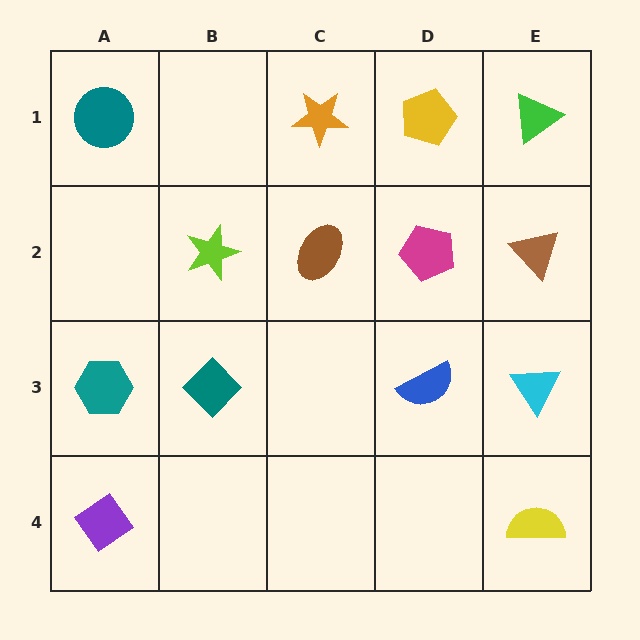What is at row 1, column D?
A yellow pentagon.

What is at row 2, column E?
A brown triangle.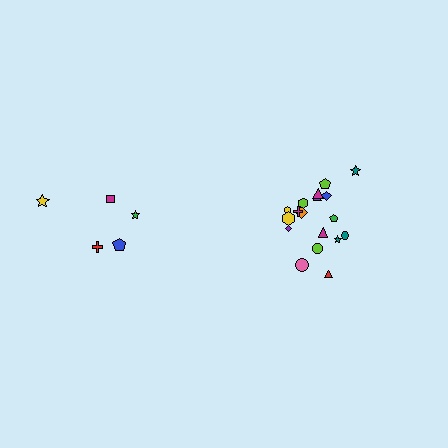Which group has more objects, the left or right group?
The right group.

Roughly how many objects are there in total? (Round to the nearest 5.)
Roughly 25 objects in total.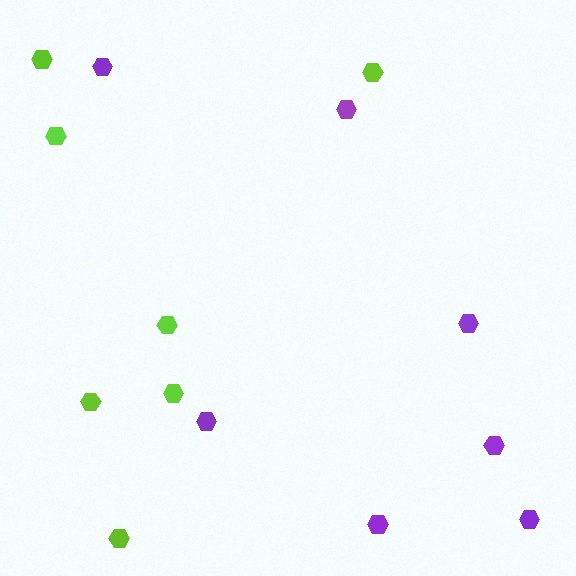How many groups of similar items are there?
There are 2 groups: one group of lime hexagons (7) and one group of purple hexagons (7).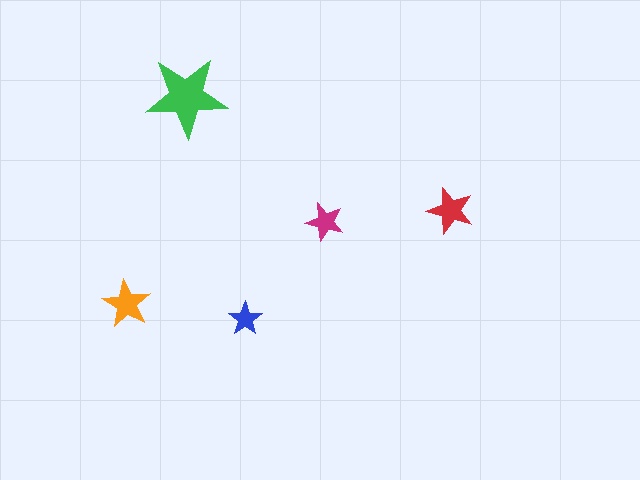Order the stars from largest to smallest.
the green one, the orange one, the red one, the magenta one, the blue one.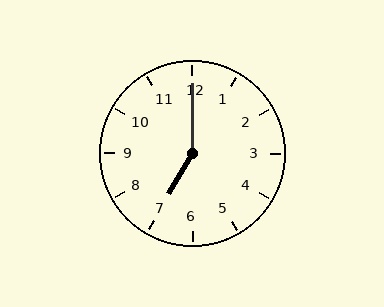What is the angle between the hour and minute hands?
Approximately 150 degrees.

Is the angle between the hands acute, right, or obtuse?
It is obtuse.